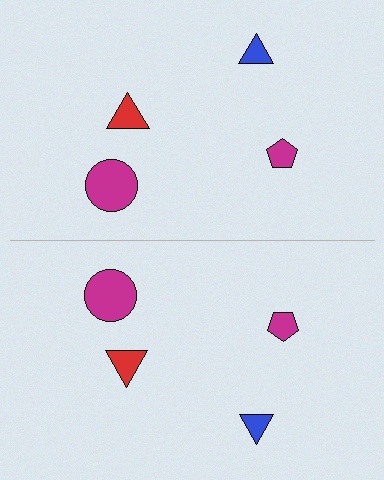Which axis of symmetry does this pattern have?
The pattern has a horizontal axis of symmetry running through the center of the image.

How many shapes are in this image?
There are 8 shapes in this image.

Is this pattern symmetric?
Yes, this pattern has bilateral (reflection) symmetry.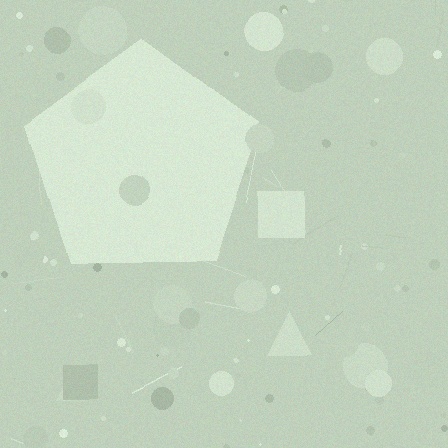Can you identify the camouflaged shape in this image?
The camouflaged shape is a pentagon.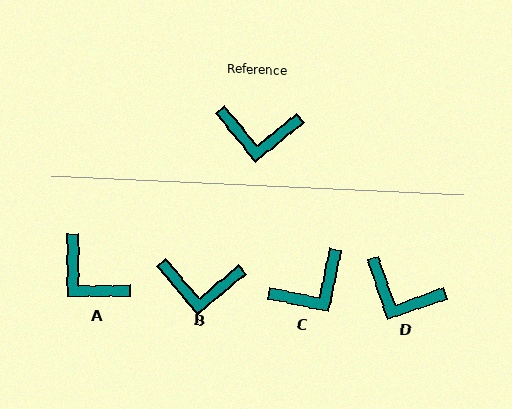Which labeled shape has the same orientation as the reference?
B.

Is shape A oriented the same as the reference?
No, it is off by about 39 degrees.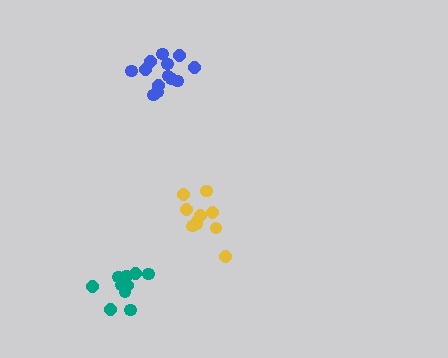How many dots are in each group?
Group 1: 13 dots, Group 2: 10 dots, Group 3: 10 dots (33 total).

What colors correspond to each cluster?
The clusters are colored: blue, yellow, teal.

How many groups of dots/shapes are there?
There are 3 groups.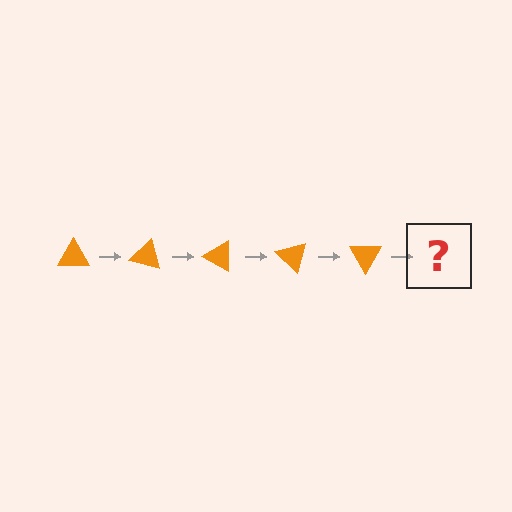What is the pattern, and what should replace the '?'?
The pattern is that the triangle rotates 15 degrees each step. The '?' should be an orange triangle rotated 75 degrees.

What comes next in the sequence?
The next element should be an orange triangle rotated 75 degrees.